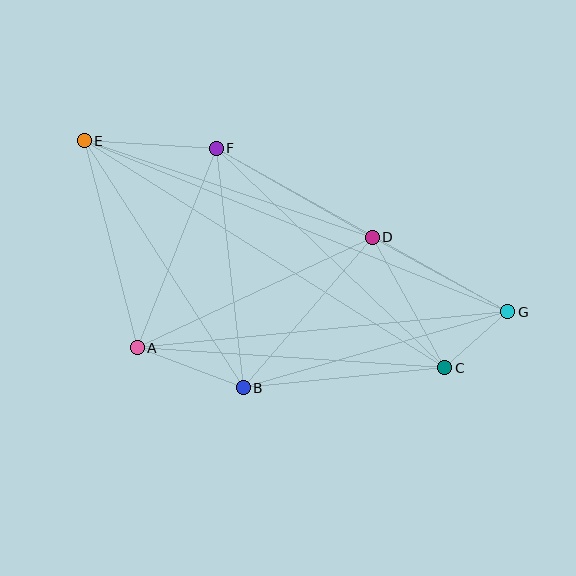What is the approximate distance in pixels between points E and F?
The distance between E and F is approximately 132 pixels.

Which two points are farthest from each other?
Points E and G are farthest from each other.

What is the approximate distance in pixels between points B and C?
The distance between B and C is approximately 203 pixels.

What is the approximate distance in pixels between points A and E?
The distance between A and E is approximately 214 pixels.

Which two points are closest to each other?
Points C and G are closest to each other.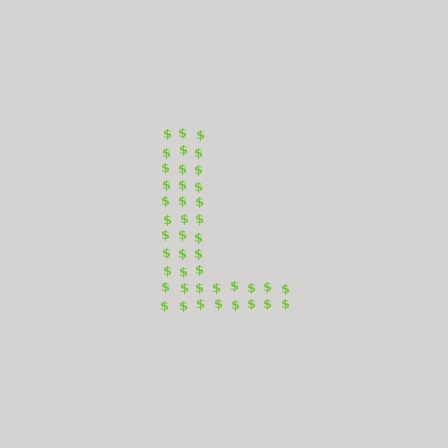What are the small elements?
The small elements are dollar signs.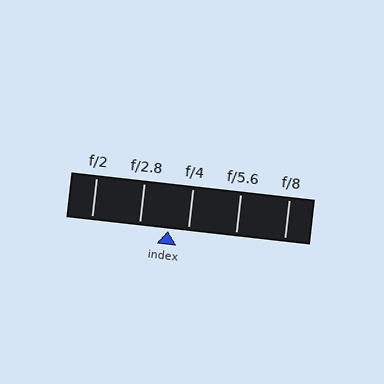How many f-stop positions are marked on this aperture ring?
There are 5 f-stop positions marked.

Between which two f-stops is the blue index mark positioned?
The index mark is between f/2.8 and f/4.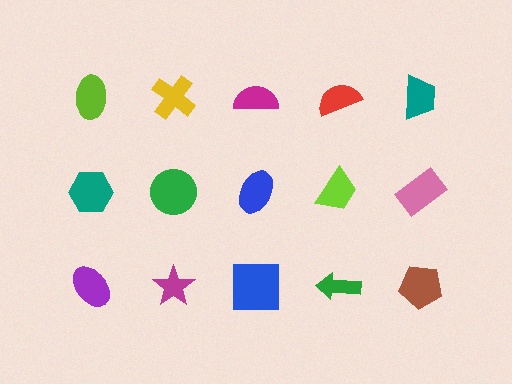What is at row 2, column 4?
A lime trapezoid.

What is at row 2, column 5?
A pink rectangle.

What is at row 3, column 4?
A green arrow.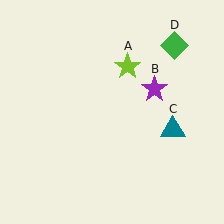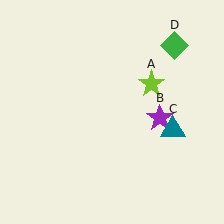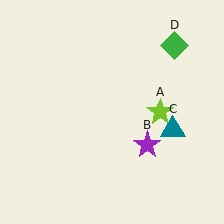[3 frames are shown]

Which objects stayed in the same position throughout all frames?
Teal triangle (object C) and green diamond (object D) remained stationary.